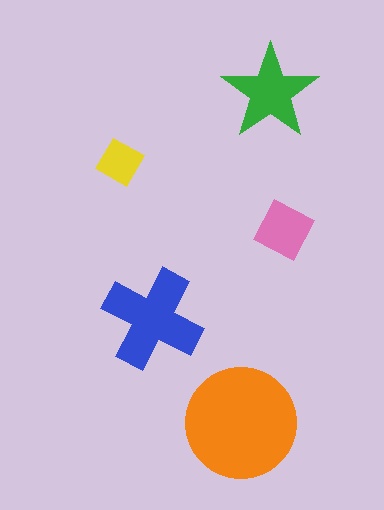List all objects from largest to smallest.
The orange circle, the blue cross, the green star, the pink square, the yellow diamond.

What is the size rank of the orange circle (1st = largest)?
1st.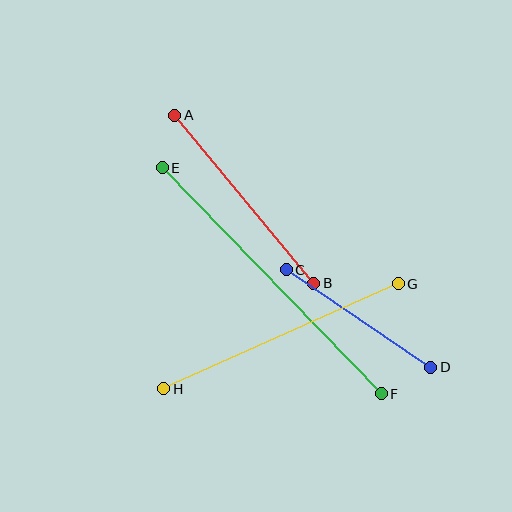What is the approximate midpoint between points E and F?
The midpoint is at approximately (272, 281) pixels.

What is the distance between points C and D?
The distance is approximately 174 pixels.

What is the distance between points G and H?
The distance is approximately 257 pixels.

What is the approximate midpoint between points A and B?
The midpoint is at approximately (244, 199) pixels.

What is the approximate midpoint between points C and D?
The midpoint is at approximately (359, 319) pixels.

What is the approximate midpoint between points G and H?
The midpoint is at approximately (281, 336) pixels.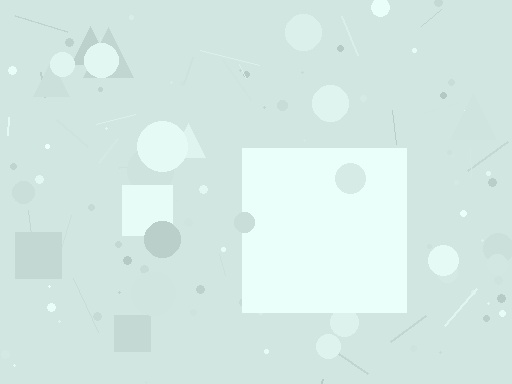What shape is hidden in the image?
A square is hidden in the image.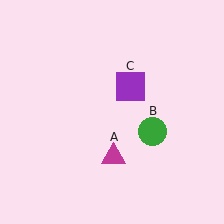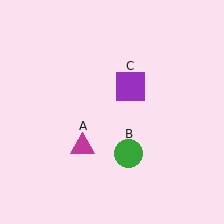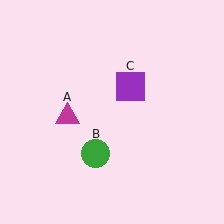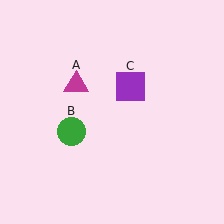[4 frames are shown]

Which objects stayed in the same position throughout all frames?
Purple square (object C) remained stationary.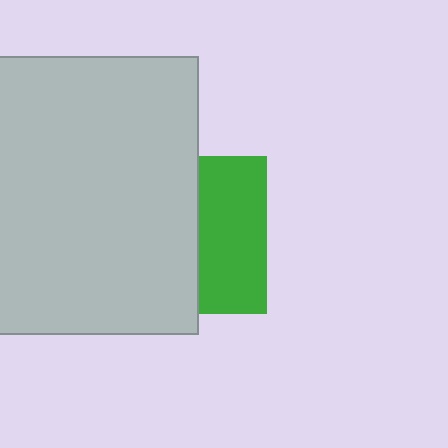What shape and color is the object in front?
The object in front is a light gray rectangle.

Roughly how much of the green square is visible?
A small part of it is visible (roughly 43%).